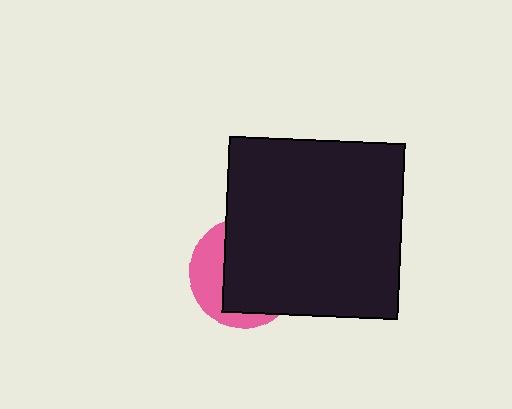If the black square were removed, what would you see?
You would see the complete pink circle.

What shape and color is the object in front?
The object in front is a black square.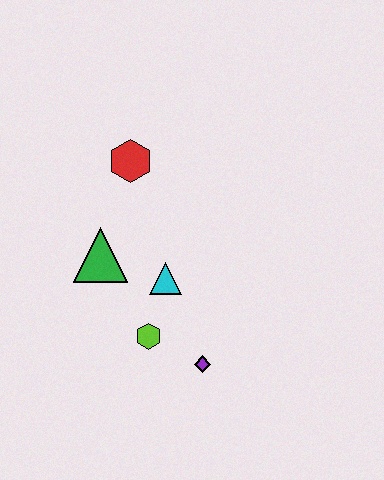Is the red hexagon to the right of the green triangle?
Yes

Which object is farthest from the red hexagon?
The purple diamond is farthest from the red hexagon.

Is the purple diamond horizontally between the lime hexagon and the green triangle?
No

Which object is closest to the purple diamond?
The lime hexagon is closest to the purple diamond.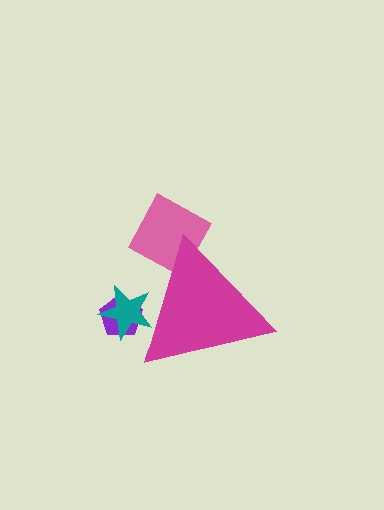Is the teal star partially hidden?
Yes, the teal star is partially hidden behind the magenta triangle.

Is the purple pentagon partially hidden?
Yes, the purple pentagon is partially hidden behind the magenta triangle.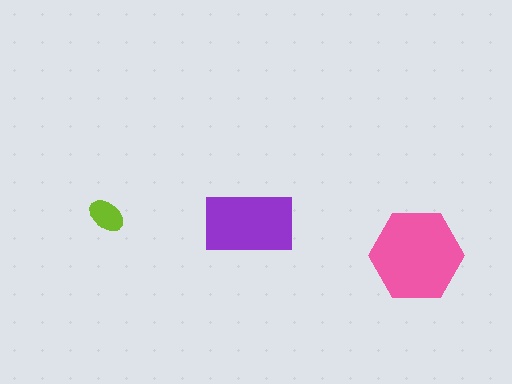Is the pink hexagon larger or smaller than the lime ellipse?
Larger.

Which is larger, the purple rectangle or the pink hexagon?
The pink hexagon.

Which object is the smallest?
The lime ellipse.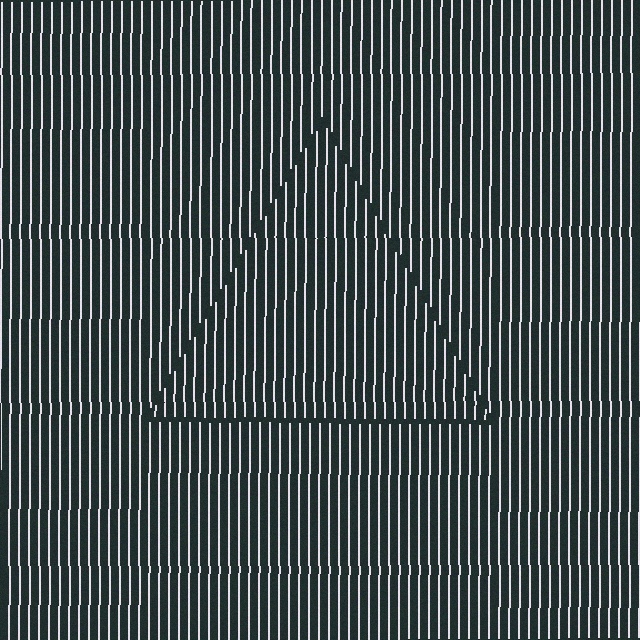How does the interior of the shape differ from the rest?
The interior of the shape contains the same grating, shifted by half a period — the contour is defined by the phase discontinuity where line-ends from the inner and outer gratings abut.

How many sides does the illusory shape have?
3 sides — the line-ends trace a triangle.